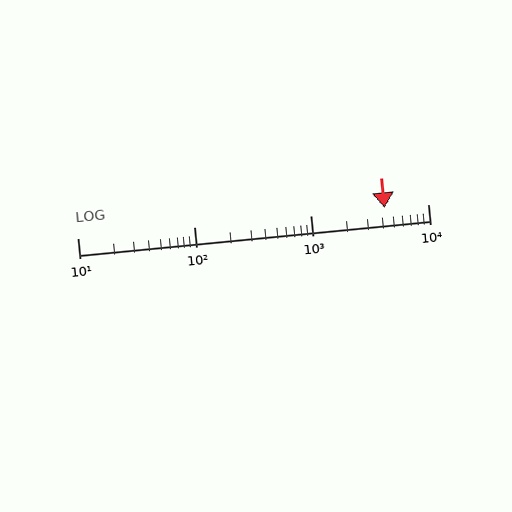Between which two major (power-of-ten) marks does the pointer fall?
The pointer is between 1000 and 10000.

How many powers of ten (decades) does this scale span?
The scale spans 3 decades, from 10 to 10000.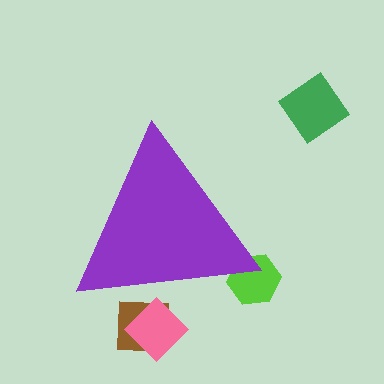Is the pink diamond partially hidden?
Yes, the pink diamond is partially hidden behind the purple triangle.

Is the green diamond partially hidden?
No, the green diamond is fully visible.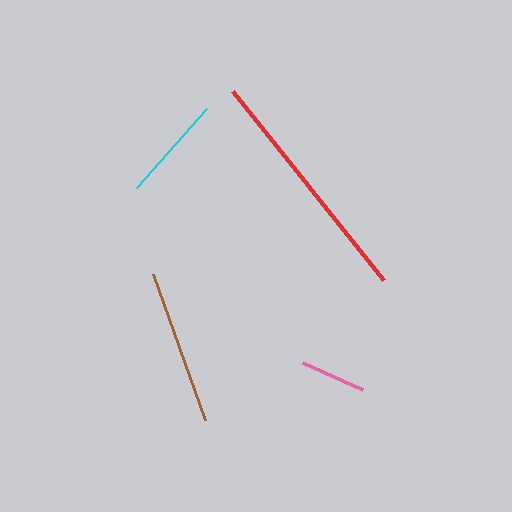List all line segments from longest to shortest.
From longest to shortest: red, brown, cyan, pink.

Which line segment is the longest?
The red line is the longest at approximately 243 pixels.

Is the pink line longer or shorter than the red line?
The red line is longer than the pink line.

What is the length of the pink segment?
The pink segment is approximately 66 pixels long.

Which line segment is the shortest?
The pink line is the shortest at approximately 66 pixels.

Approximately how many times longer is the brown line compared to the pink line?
The brown line is approximately 2.3 times the length of the pink line.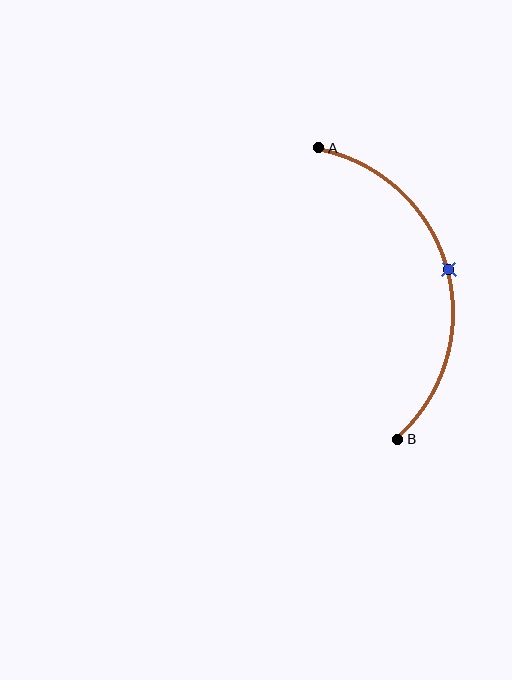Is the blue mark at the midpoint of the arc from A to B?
Yes. The blue mark lies on the arc at equal arc-length from both A and B — it is the arc midpoint.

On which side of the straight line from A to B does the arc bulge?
The arc bulges to the right of the straight line connecting A and B.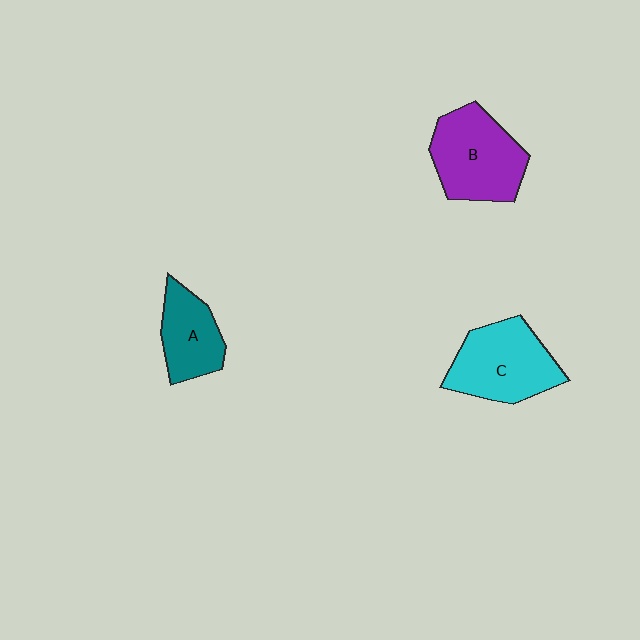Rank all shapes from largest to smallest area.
From largest to smallest: B (purple), C (cyan), A (teal).